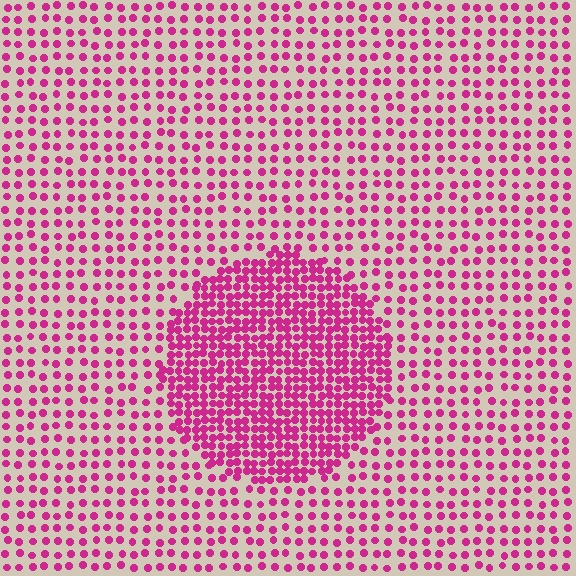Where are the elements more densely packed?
The elements are more densely packed inside the circle boundary.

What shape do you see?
I see a circle.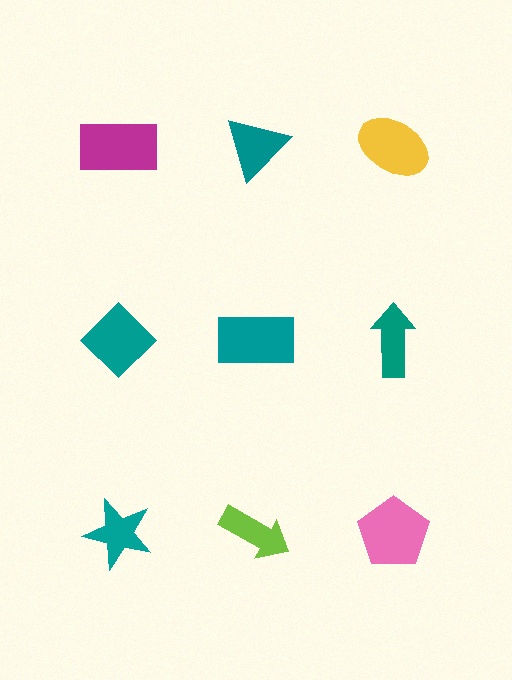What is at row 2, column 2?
A teal rectangle.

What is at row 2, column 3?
A teal arrow.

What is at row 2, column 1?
A teal diamond.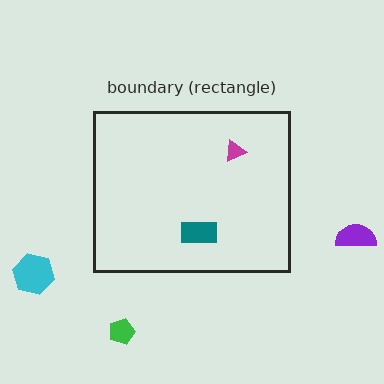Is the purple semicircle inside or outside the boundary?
Outside.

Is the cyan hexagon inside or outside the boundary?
Outside.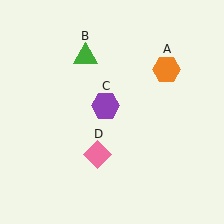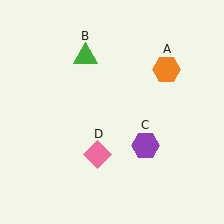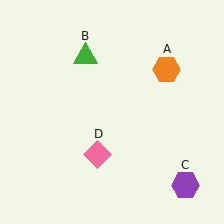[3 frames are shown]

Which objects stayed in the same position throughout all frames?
Orange hexagon (object A) and green triangle (object B) and pink diamond (object D) remained stationary.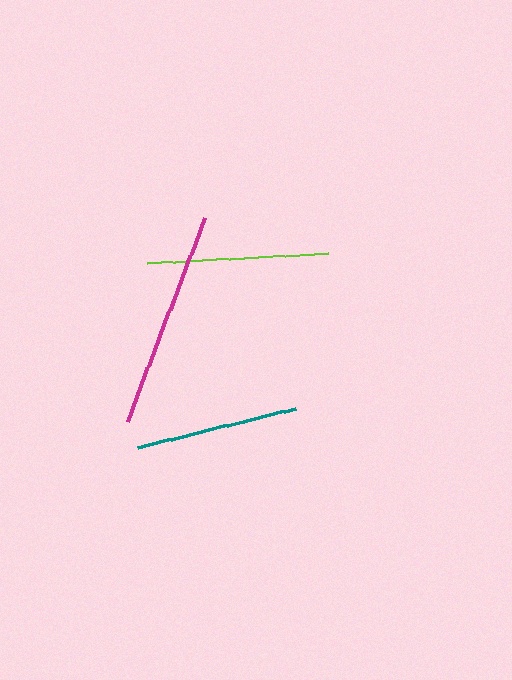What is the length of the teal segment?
The teal segment is approximately 162 pixels long.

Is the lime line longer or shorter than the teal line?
The lime line is longer than the teal line.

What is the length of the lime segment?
The lime segment is approximately 180 pixels long.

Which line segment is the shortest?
The teal line is the shortest at approximately 162 pixels.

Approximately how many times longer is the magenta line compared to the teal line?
The magenta line is approximately 1.3 times the length of the teal line.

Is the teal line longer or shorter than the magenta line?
The magenta line is longer than the teal line.